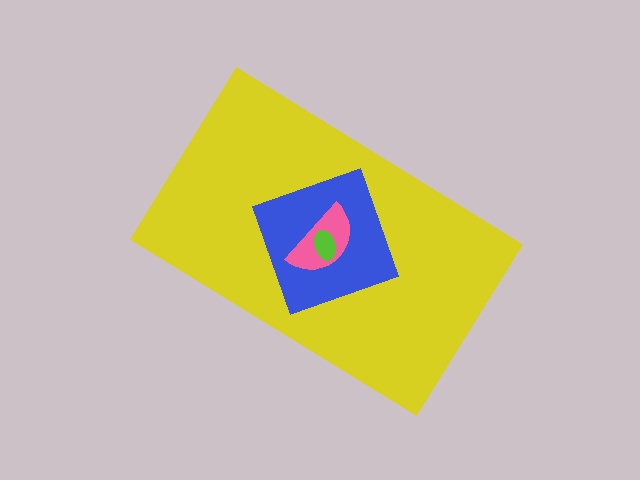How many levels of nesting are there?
4.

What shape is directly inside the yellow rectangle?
The blue diamond.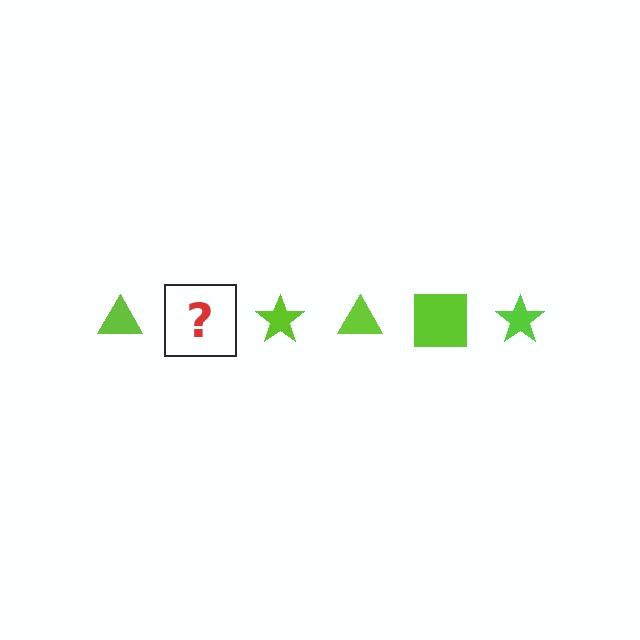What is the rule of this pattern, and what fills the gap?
The rule is that the pattern cycles through triangle, square, star shapes in lime. The gap should be filled with a lime square.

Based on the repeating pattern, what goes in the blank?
The blank should be a lime square.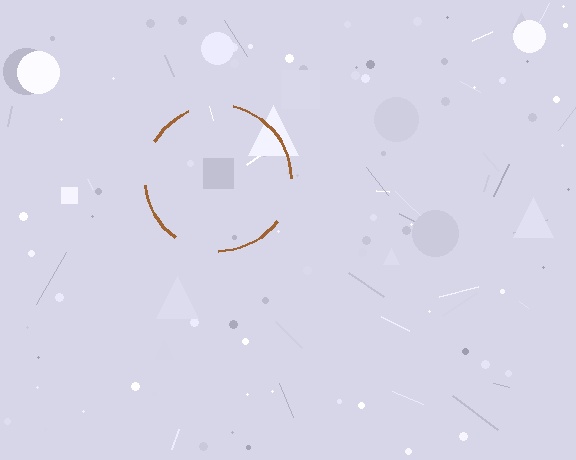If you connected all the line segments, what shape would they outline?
They would outline a circle.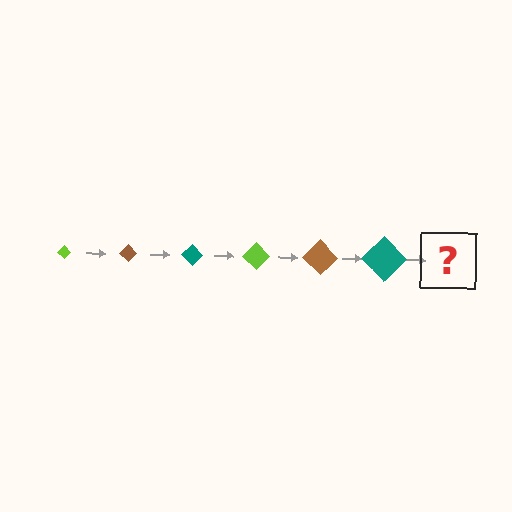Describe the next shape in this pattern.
It should be a lime diamond, larger than the previous one.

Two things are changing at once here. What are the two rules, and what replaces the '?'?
The two rules are that the diamond grows larger each step and the color cycles through lime, brown, and teal. The '?' should be a lime diamond, larger than the previous one.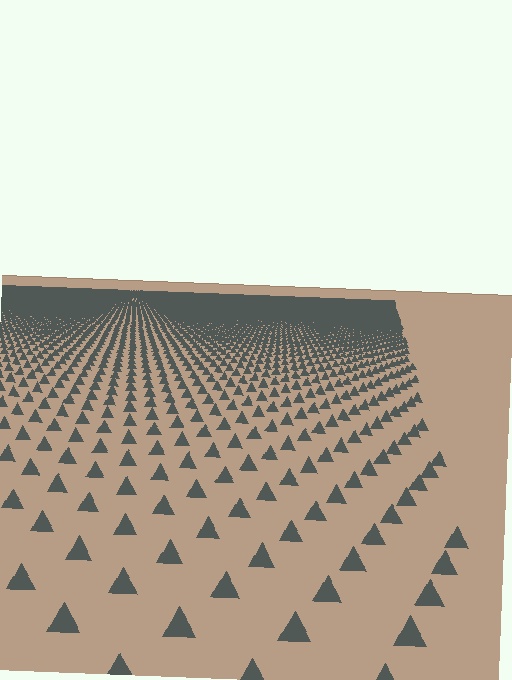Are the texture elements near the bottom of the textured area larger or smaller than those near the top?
Larger. Near the bottom, elements are closer to the viewer and appear at a bigger on-screen size.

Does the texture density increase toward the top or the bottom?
Density increases toward the top.